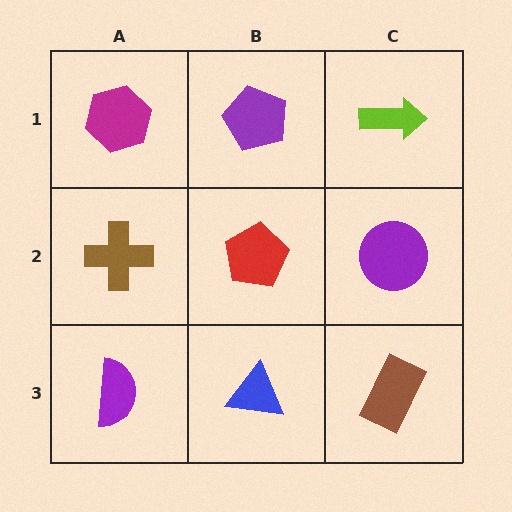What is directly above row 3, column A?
A brown cross.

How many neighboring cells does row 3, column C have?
2.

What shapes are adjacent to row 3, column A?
A brown cross (row 2, column A), a blue triangle (row 3, column B).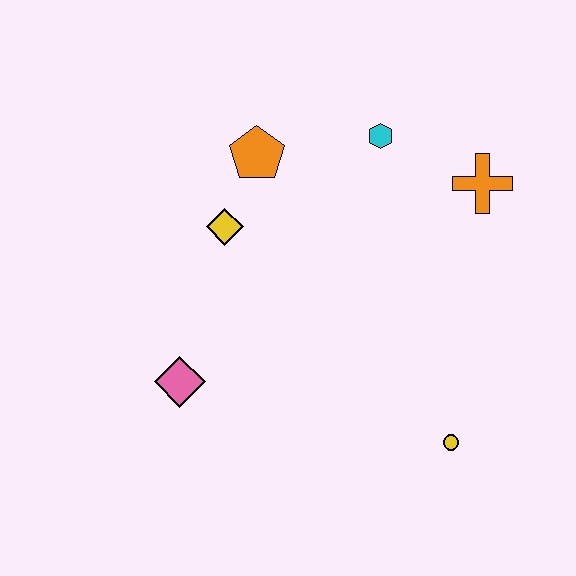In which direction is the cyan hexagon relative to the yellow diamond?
The cyan hexagon is to the right of the yellow diamond.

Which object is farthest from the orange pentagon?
The yellow circle is farthest from the orange pentagon.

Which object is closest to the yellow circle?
The orange cross is closest to the yellow circle.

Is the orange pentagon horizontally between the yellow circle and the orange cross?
No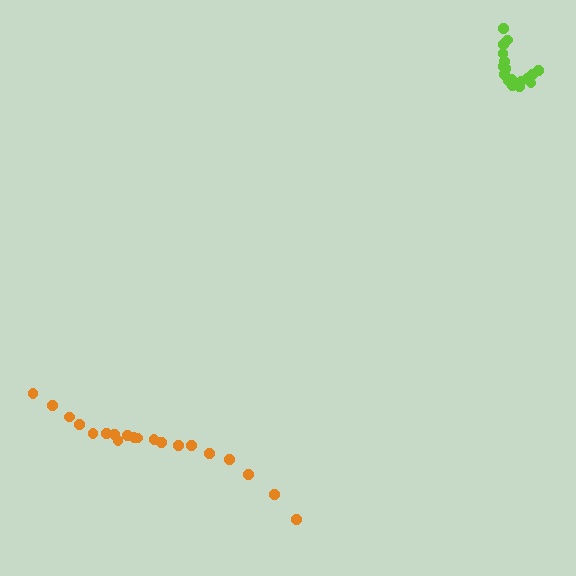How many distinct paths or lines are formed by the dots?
There are 2 distinct paths.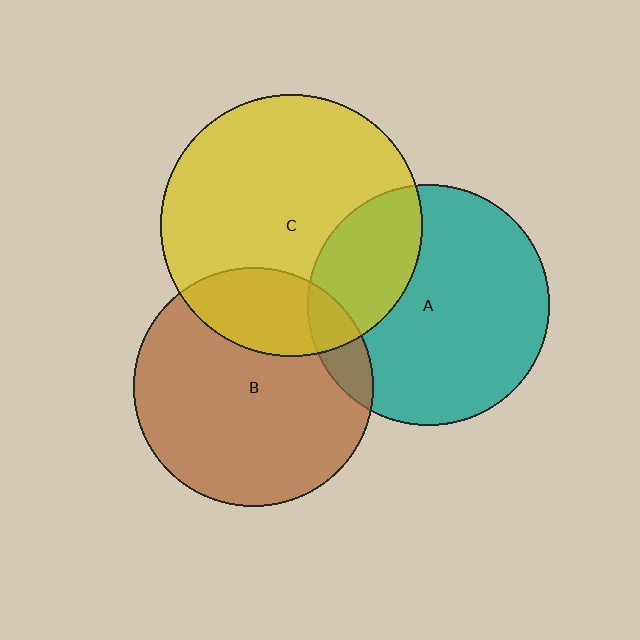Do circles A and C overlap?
Yes.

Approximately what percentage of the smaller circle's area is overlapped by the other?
Approximately 30%.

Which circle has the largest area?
Circle C (yellow).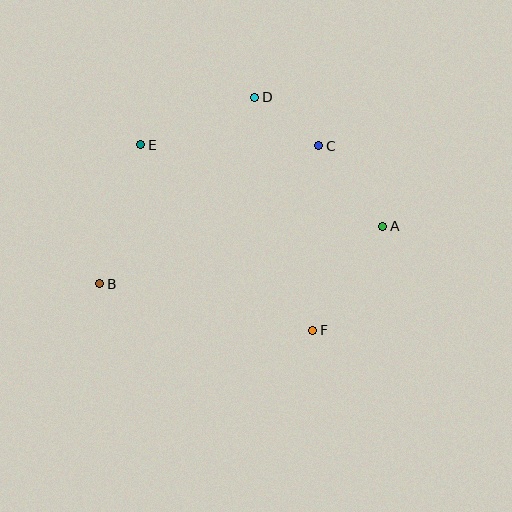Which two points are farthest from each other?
Points A and B are farthest from each other.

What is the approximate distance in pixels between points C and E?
The distance between C and E is approximately 178 pixels.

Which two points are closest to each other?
Points C and D are closest to each other.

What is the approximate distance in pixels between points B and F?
The distance between B and F is approximately 218 pixels.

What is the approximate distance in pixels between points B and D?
The distance between B and D is approximately 243 pixels.